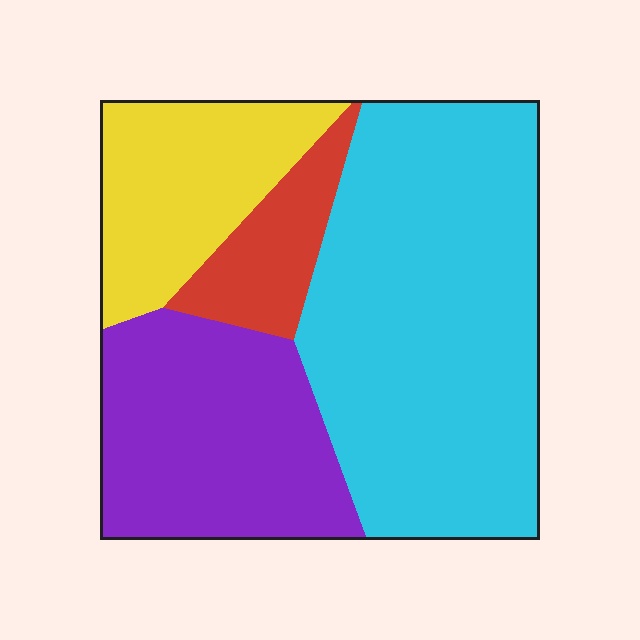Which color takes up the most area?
Cyan, at roughly 50%.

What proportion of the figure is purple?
Purple takes up between a sixth and a third of the figure.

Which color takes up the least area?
Red, at roughly 10%.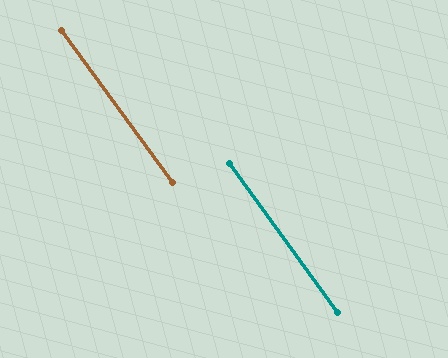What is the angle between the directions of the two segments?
Approximately 0 degrees.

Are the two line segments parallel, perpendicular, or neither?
Parallel — their directions differ by only 0.4°.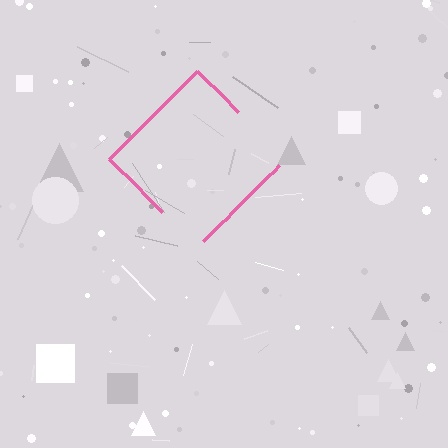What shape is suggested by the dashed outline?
The dashed outline suggests a diamond.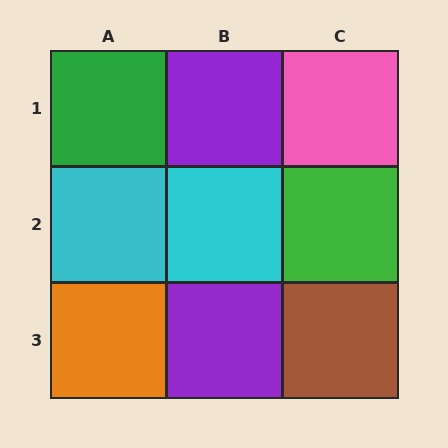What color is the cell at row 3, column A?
Orange.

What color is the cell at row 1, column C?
Pink.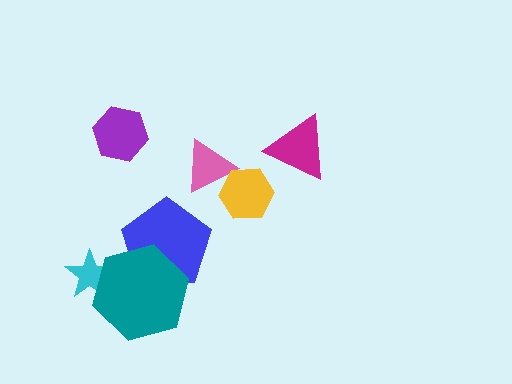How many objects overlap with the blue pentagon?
1 object overlaps with the blue pentagon.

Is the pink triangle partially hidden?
Yes, it is partially covered by another shape.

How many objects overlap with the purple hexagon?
0 objects overlap with the purple hexagon.